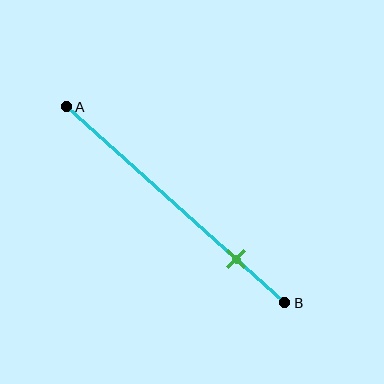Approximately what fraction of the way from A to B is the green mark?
The green mark is approximately 80% of the way from A to B.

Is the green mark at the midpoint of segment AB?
No, the mark is at about 80% from A, not at the 50% midpoint.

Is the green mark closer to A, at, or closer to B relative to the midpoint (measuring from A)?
The green mark is closer to point B than the midpoint of segment AB.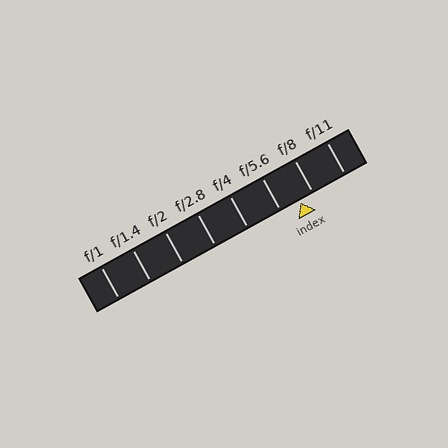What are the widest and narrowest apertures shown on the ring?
The widest aperture shown is f/1 and the narrowest is f/11.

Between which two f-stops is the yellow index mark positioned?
The index mark is between f/5.6 and f/8.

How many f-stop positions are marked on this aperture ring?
There are 8 f-stop positions marked.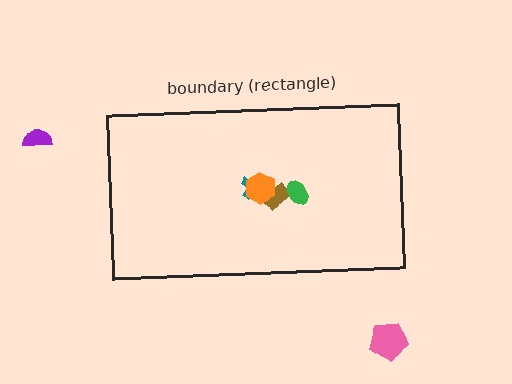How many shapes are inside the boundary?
4 inside, 2 outside.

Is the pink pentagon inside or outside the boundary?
Outside.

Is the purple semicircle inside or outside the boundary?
Outside.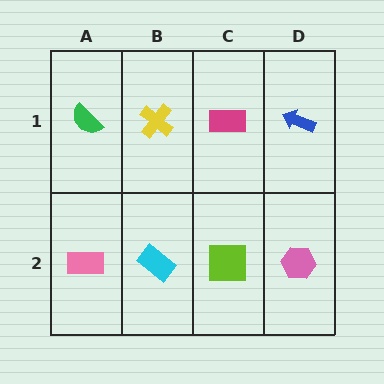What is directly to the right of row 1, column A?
A yellow cross.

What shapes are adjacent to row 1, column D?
A pink hexagon (row 2, column D), a magenta rectangle (row 1, column C).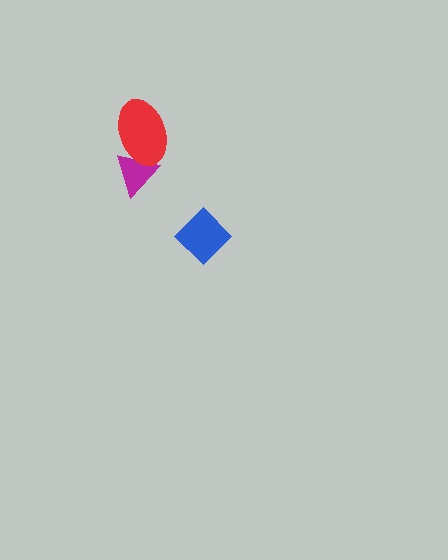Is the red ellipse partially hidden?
No, no other shape covers it.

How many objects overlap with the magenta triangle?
1 object overlaps with the magenta triangle.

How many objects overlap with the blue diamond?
0 objects overlap with the blue diamond.